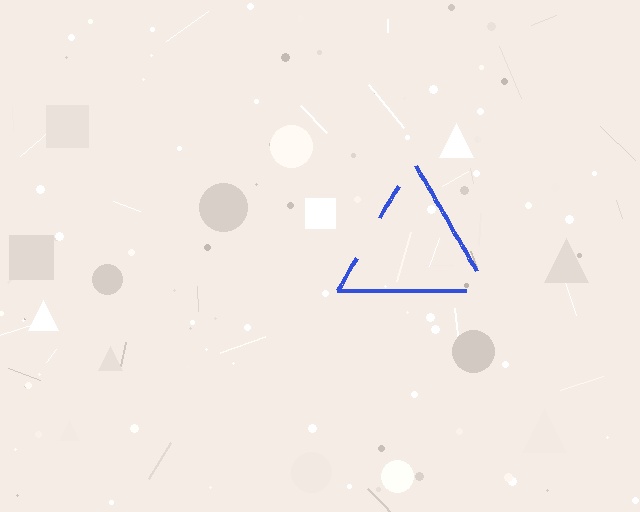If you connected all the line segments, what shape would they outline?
They would outline a triangle.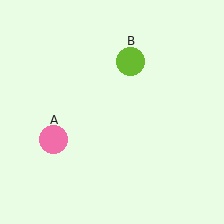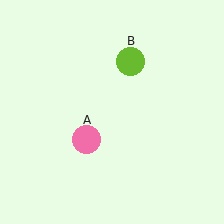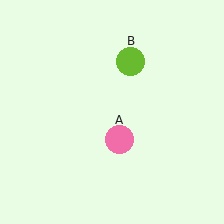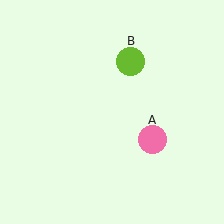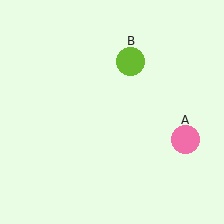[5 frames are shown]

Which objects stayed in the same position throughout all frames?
Lime circle (object B) remained stationary.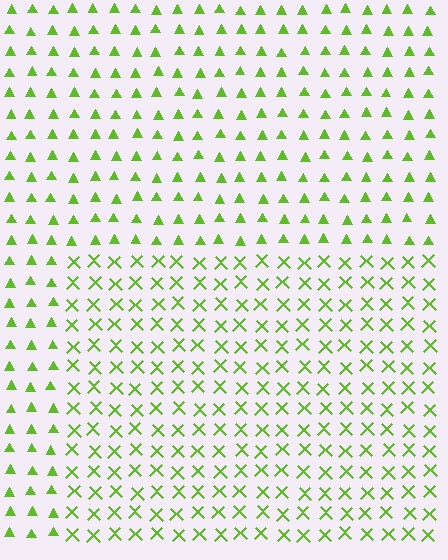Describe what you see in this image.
The image is filled with small lime elements arranged in a uniform grid. A rectangle-shaped region contains X marks, while the surrounding area contains triangles. The boundary is defined purely by the change in element shape.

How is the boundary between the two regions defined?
The boundary is defined by a change in element shape: X marks inside vs. triangles outside. All elements share the same color and spacing.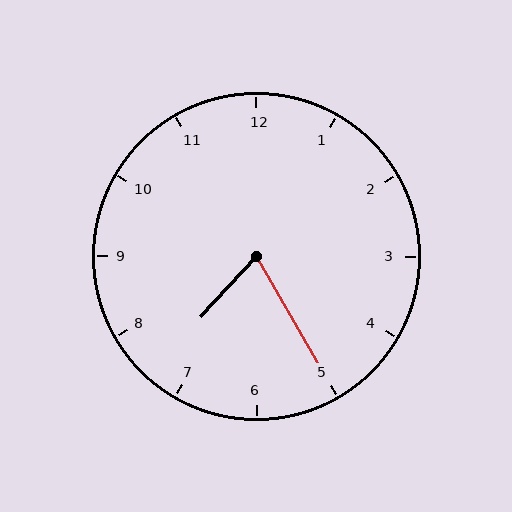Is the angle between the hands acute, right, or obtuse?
It is acute.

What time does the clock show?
7:25.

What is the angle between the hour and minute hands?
Approximately 72 degrees.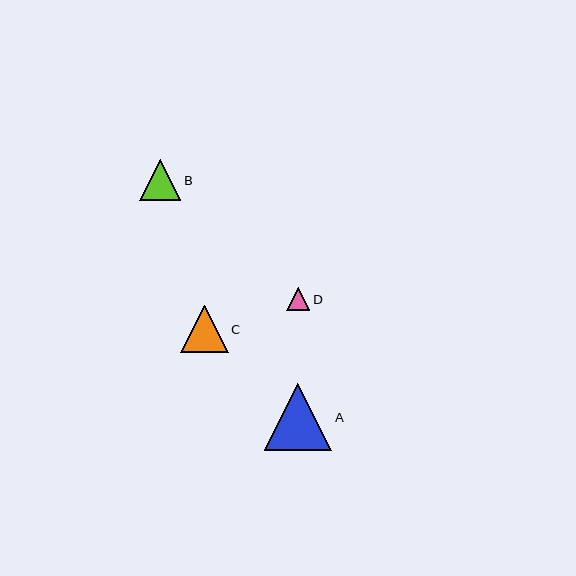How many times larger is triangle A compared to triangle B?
Triangle A is approximately 1.6 times the size of triangle B.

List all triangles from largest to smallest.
From largest to smallest: A, C, B, D.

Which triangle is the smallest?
Triangle D is the smallest with a size of approximately 23 pixels.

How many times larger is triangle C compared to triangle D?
Triangle C is approximately 2.1 times the size of triangle D.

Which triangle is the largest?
Triangle A is the largest with a size of approximately 67 pixels.